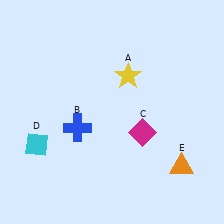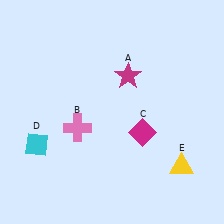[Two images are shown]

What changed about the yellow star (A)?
In Image 1, A is yellow. In Image 2, it changed to magenta.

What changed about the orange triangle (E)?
In Image 1, E is orange. In Image 2, it changed to yellow.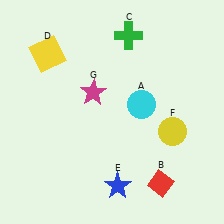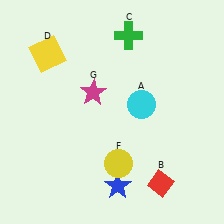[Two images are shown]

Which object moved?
The yellow circle (F) moved left.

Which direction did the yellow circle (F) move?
The yellow circle (F) moved left.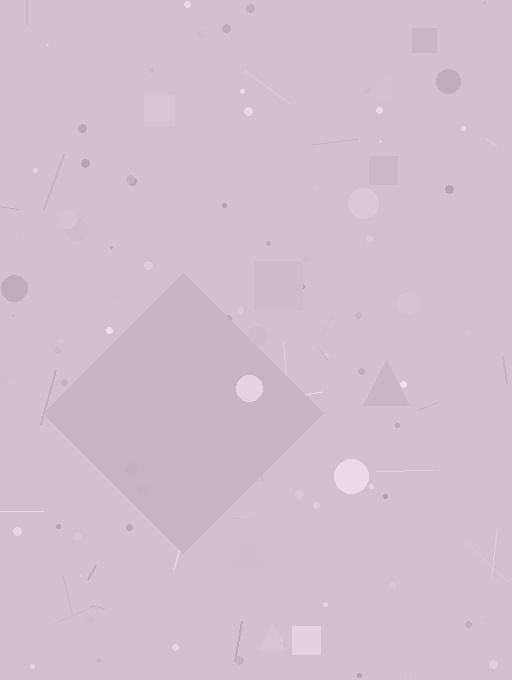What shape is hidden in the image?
A diamond is hidden in the image.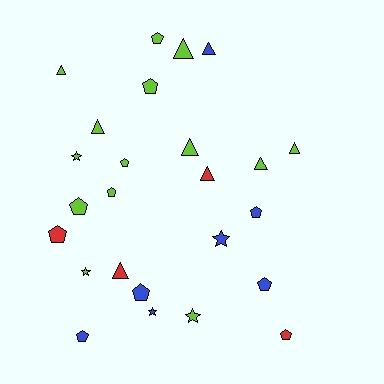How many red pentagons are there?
There are 2 red pentagons.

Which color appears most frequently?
Lime, with 14 objects.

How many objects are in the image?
There are 25 objects.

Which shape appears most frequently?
Pentagon, with 11 objects.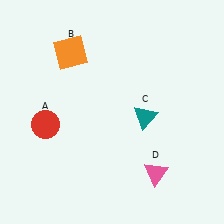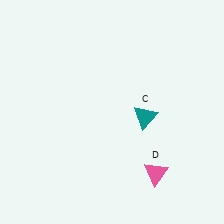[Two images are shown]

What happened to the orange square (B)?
The orange square (B) was removed in Image 2. It was in the top-left area of Image 1.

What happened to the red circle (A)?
The red circle (A) was removed in Image 2. It was in the bottom-left area of Image 1.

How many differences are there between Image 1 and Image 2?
There are 2 differences between the two images.